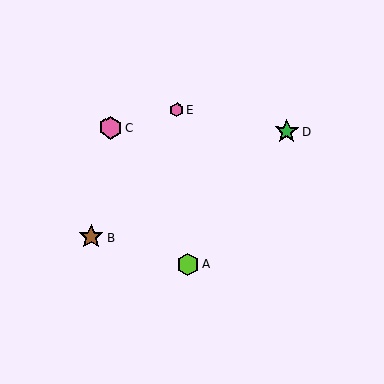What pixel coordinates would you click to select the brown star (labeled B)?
Click at (91, 237) to select the brown star B.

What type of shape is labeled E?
Shape E is a pink hexagon.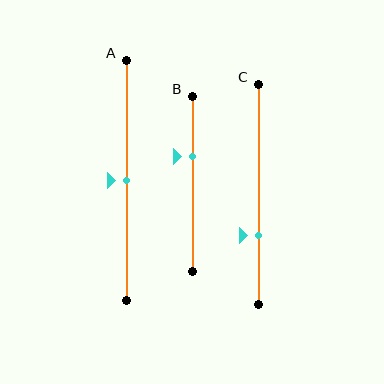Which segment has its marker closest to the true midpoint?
Segment A has its marker closest to the true midpoint.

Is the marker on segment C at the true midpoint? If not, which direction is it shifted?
No, the marker on segment C is shifted downward by about 19% of the segment length.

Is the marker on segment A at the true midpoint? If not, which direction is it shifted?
Yes, the marker on segment A is at the true midpoint.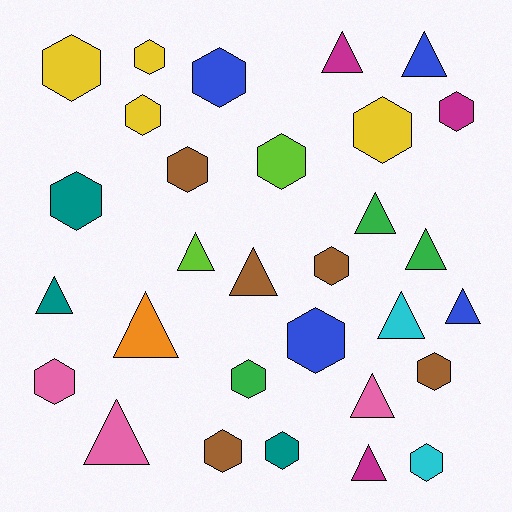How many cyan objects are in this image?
There are 2 cyan objects.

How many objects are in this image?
There are 30 objects.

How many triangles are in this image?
There are 13 triangles.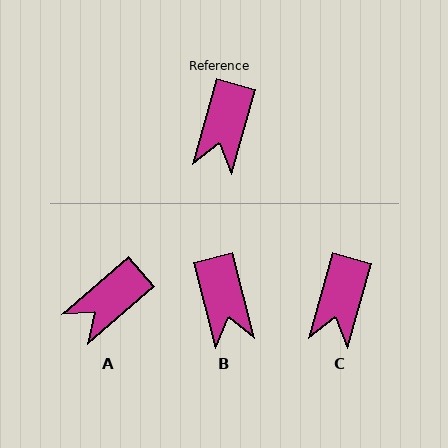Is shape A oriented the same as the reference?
No, it is off by about 34 degrees.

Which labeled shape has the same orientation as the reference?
C.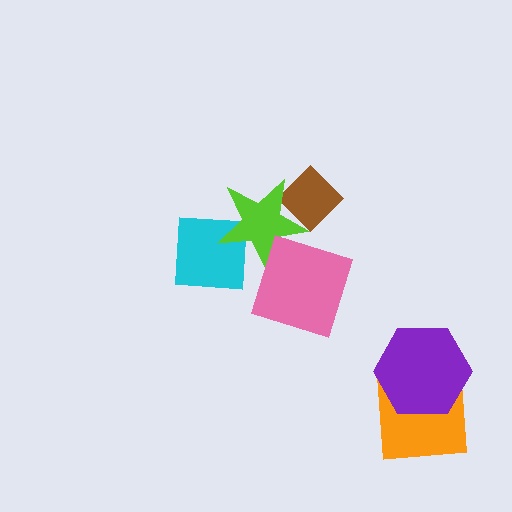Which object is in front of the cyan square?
The lime star is in front of the cyan square.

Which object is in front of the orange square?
The purple hexagon is in front of the orange square.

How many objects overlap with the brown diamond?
1 object overlaps with the brown diamond.